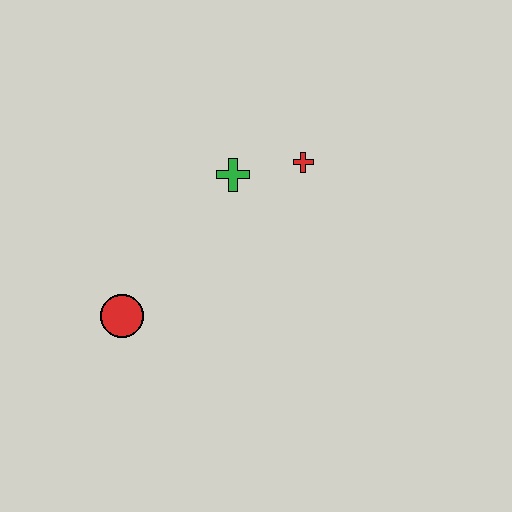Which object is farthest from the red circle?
The red cross is farthest from the red circle.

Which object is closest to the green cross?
The red cross is closest to the green cross.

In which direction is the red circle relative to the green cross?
The red circle is below the green cross.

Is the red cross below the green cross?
No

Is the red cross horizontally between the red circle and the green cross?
No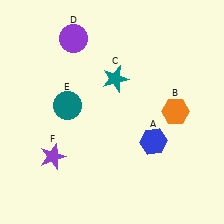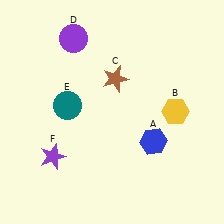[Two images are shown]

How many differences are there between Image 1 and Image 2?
There are 2 differences between the two images.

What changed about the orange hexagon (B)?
In Image 1, B is orange. In Image 2, it changed to yellow.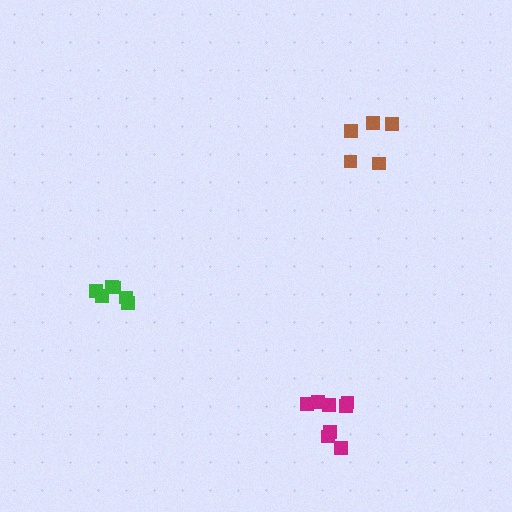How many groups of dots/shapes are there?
There are 3 groups.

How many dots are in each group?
Group 1: 6 dots, Group 2: 5 dots, Group 3: 8 dots (19 total).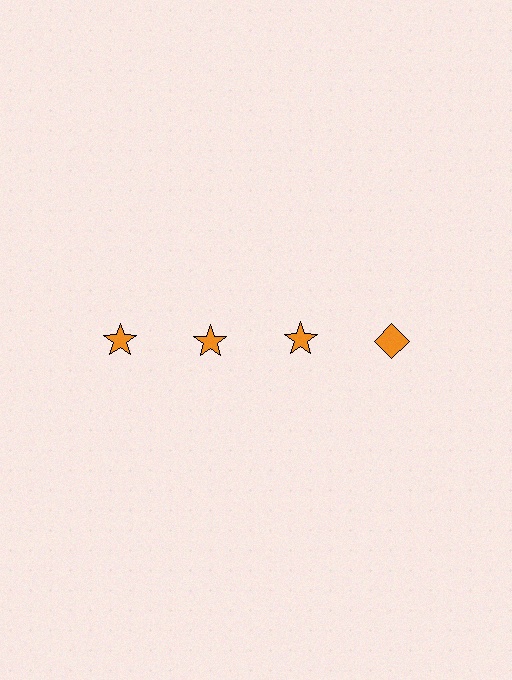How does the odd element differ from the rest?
It has a different shape: diamond instead of star.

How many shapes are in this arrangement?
There are 4 shapes arranged in a grid pattern.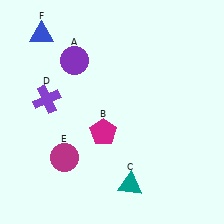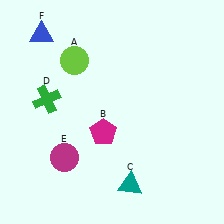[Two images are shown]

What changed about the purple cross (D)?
In Image 1, D is purple. In Image 2, it changed to green.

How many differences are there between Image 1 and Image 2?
There are 2 differences between the two images.